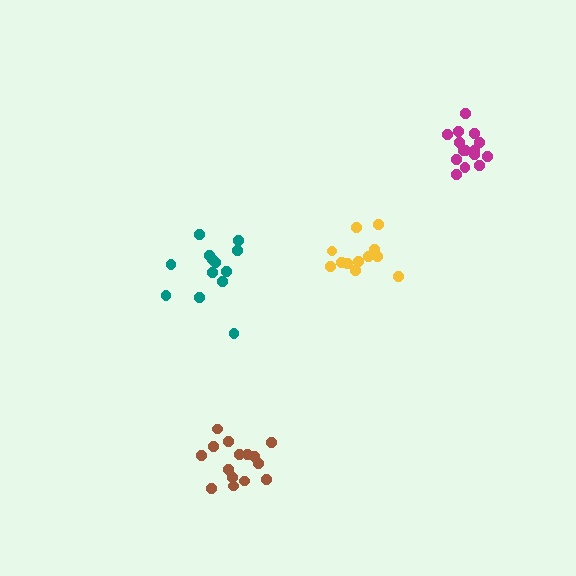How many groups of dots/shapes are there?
There are 4 groups.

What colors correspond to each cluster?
The clusters are colored: brown, yellow, teal, magenta.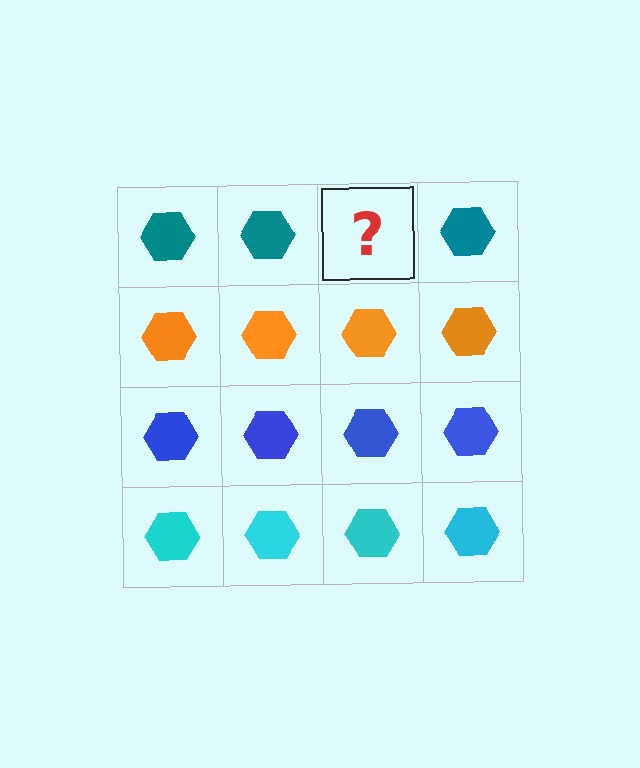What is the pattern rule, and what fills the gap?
The rule is that each row has a consistent color. The gap should be filled with a teal hexagon.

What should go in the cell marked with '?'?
The missing cell should contain a teal hexagon.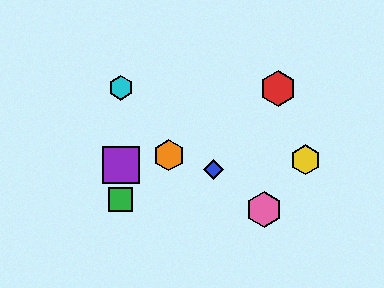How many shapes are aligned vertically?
3 shapes (the green square, the purple square, the cyan hexagon) are aligned vertically.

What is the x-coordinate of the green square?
The green square is at x≈121.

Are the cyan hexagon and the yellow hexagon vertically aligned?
No, the cyan hexagon is at x≈121 and the yellow hexagon is at x≈305.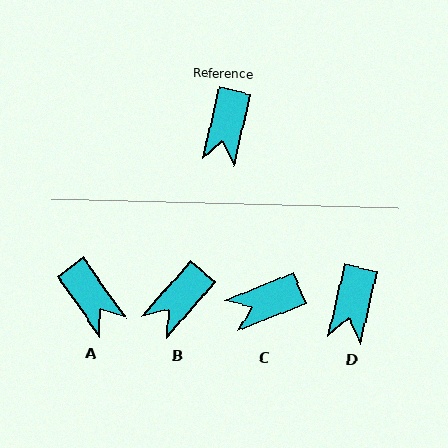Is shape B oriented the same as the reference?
No, it is off by about 28 degrees.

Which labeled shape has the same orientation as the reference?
D.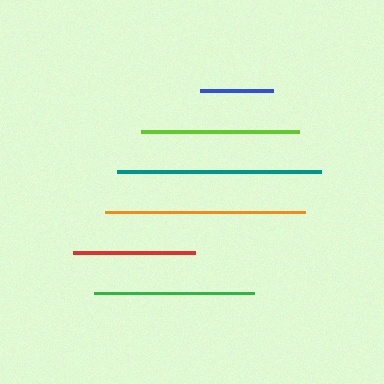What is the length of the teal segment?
The teal segment is approximately 203 pixels long.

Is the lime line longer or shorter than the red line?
The lime line is longer than the red line.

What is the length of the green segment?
The green segment is approximately 160 pixels long.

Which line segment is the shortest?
The blue line is the shortest at approximately 72 pixels.